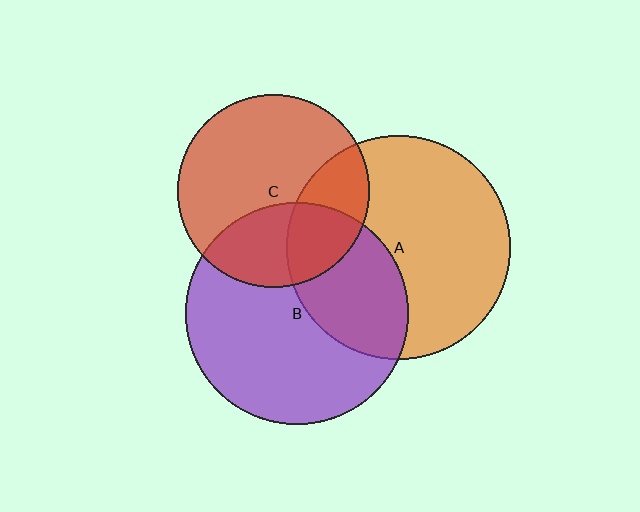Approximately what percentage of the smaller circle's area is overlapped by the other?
Approximately 35%.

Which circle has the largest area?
Circle A (orange).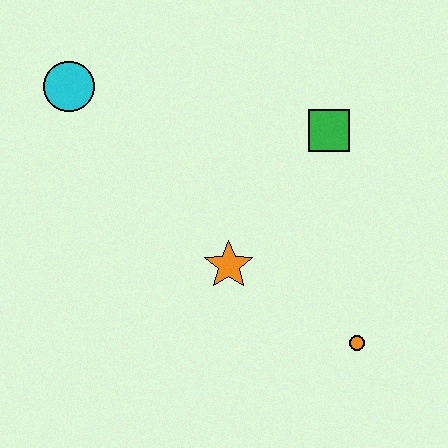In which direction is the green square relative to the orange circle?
The green square is above the orange circle.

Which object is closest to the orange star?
The orange circle is closest to the orange star.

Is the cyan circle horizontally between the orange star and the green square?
No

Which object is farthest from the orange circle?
The cyan circle is farthest from the orange circle.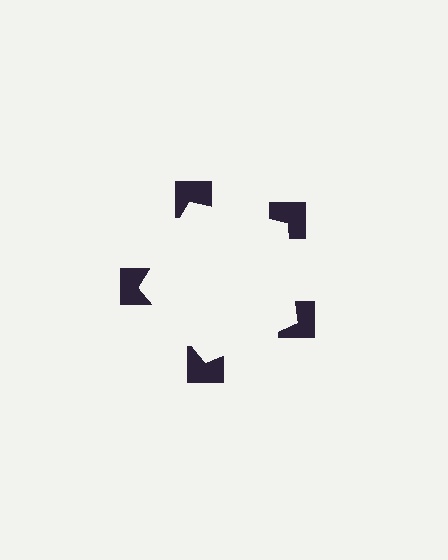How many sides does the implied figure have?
5 sides.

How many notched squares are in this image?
There are 5 — one at each vertex of the illusory pentagon.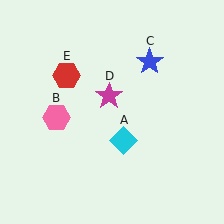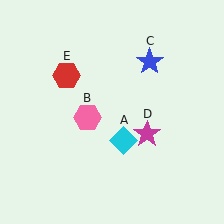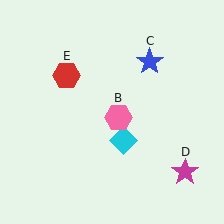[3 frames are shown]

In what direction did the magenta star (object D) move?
The magenta star (object D) moved down and to the right.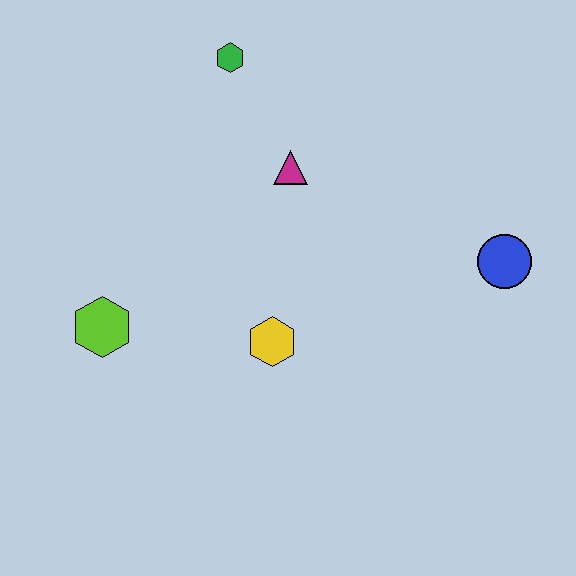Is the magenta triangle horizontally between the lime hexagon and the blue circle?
Yes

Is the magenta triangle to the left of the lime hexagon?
No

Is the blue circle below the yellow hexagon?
No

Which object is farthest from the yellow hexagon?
The green hexagon is farthest from the yellow hexagon.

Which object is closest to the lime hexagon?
The yellow hexagon is closest to the lime hexagon.